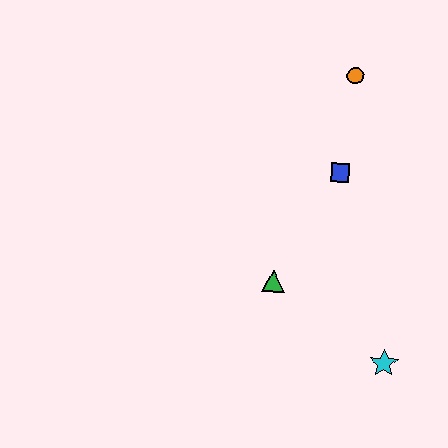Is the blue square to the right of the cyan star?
No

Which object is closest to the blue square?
The orange circle is closest to the blue square.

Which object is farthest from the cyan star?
The orange circle is farthest from the cyan star.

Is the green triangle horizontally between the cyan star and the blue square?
No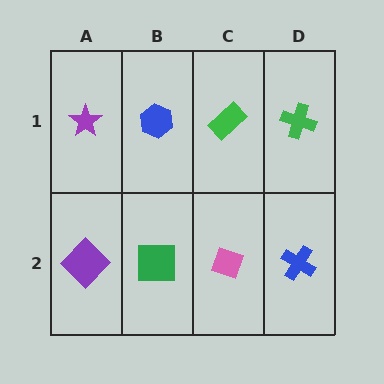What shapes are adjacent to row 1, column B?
A green square (row 2, column B), a purple star (row 1, column A), a green rectangle (row 1, column C).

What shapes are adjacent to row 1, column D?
A blue cross (row 2, column D), a green rectangle (row 1, column C).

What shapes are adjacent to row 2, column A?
A purple star (row 1, column A), a green square (row 2, column B).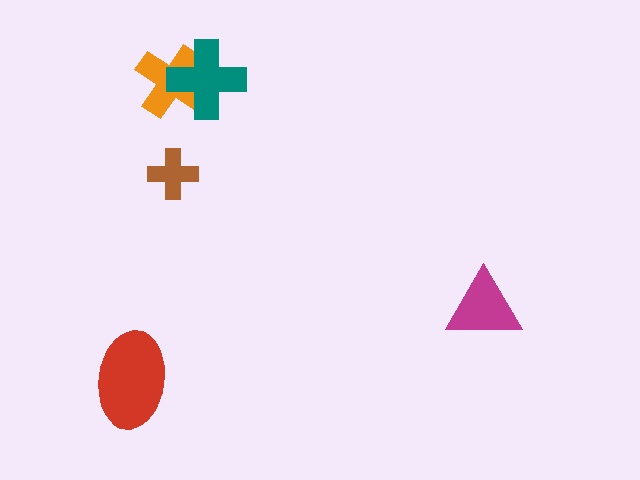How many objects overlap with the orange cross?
1 object overlaps with the orange cross.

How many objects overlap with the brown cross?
0 objects overlap with the brown cross.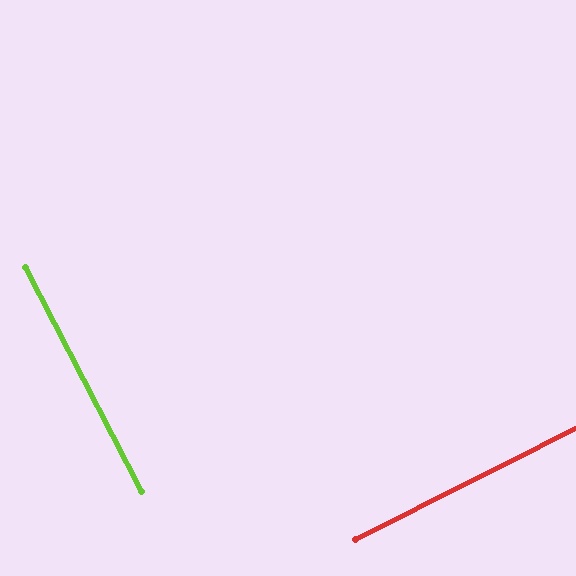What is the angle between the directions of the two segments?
Approximately 89 degrees.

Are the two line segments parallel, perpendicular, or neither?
Perpendicular — they meet at approximately 89°.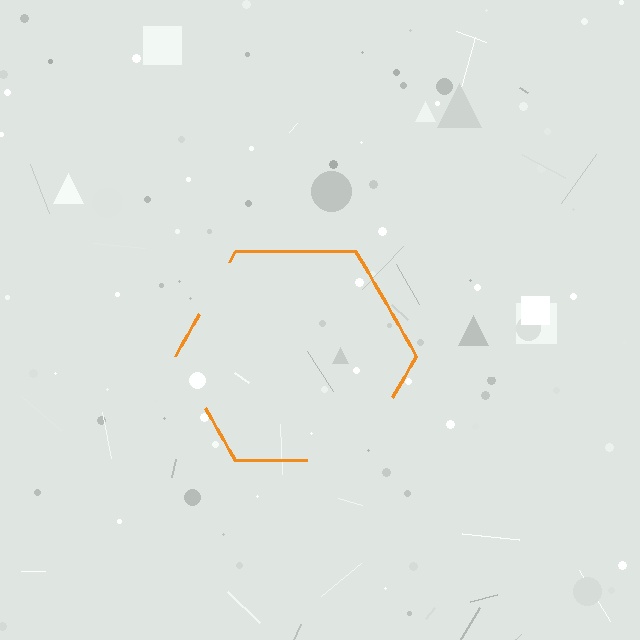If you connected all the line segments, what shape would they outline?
They would outline a hexagon.